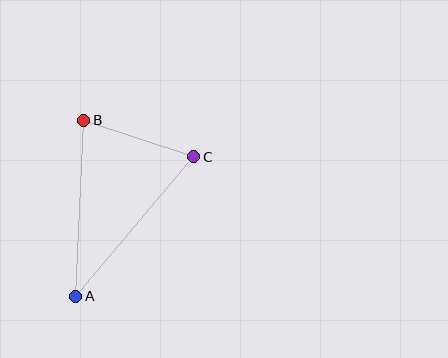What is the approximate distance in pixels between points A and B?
The distance between A and B is approximately 176 pixels.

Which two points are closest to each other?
Points B and C are closest to each other.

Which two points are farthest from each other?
Points A and C are farthest from each other.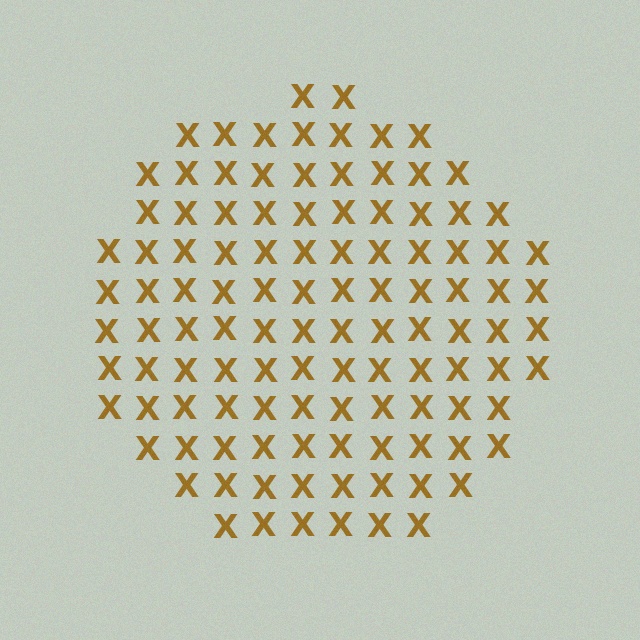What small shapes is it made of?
It is made of small letter X's.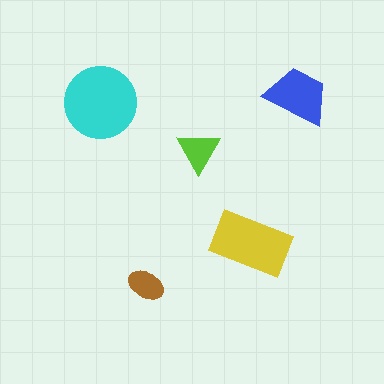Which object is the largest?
The cyan circle.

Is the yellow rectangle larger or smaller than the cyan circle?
Smaller.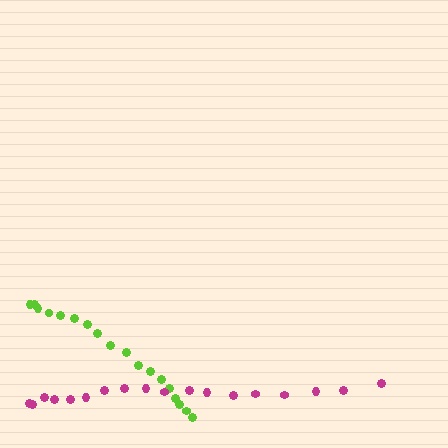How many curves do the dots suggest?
There are 2 distinct paths.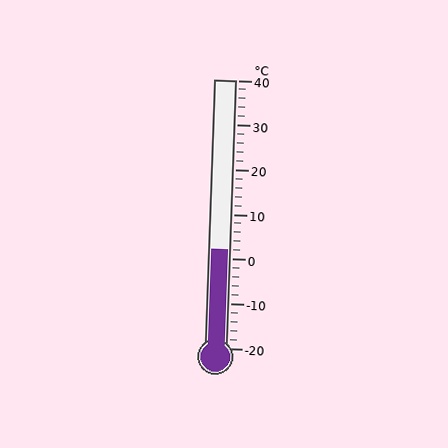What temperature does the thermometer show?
The thermometer shows approximately 2°C.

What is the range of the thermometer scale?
The thermometer scale ranges from -20°C to 40°C.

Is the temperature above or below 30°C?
The temperature is below 30°C.